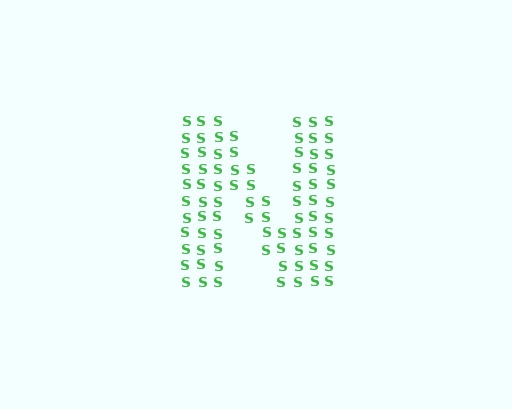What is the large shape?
The large shape is the letter N.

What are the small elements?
The small elements are letter S's.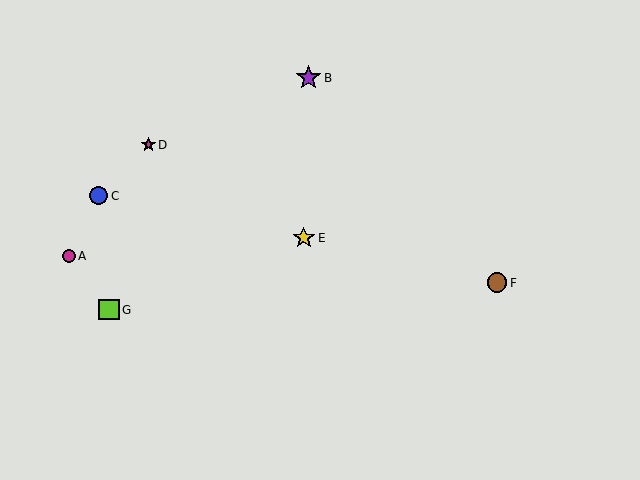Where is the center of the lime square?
The center of the lime square is at (109, 310).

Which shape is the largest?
The purple star (labeled B) is the largest.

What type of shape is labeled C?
Shape C is a blue circle.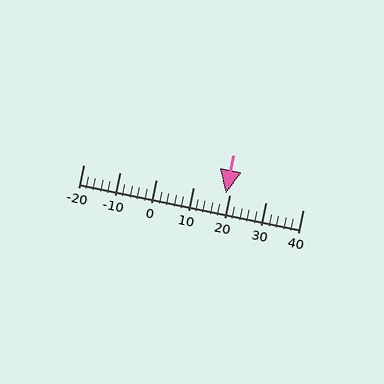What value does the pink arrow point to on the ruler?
The pink arrow points to approximately 19.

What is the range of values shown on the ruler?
The ruler shows values from -20 to 40.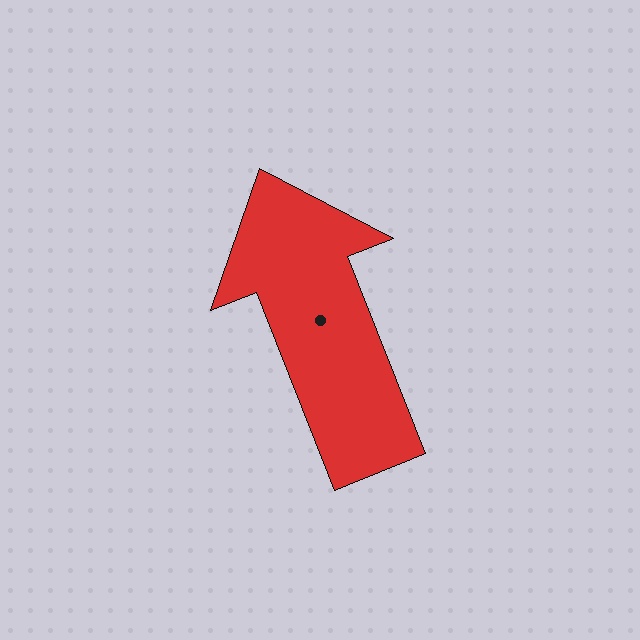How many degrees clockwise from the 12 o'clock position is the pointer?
Approximately 338 degrees.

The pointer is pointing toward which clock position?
Roughly 11 o'clock.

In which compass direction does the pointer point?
North.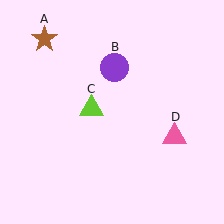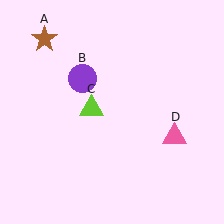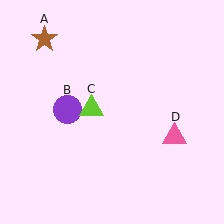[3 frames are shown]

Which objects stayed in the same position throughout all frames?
Brown star (object A) and lime triangle (object C) and pink triangle (object D) remained stationary.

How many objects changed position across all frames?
1 object changed position: purple circle (object B).